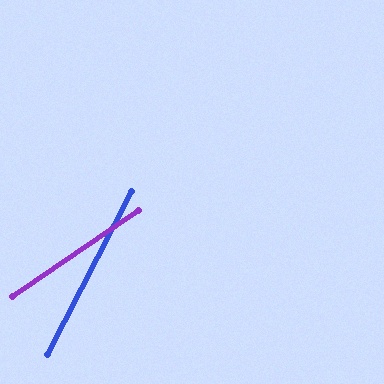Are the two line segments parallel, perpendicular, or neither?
Neither parallel nor perpendicular — they differ by about 29°.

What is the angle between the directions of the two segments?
Approximately 29 degrees.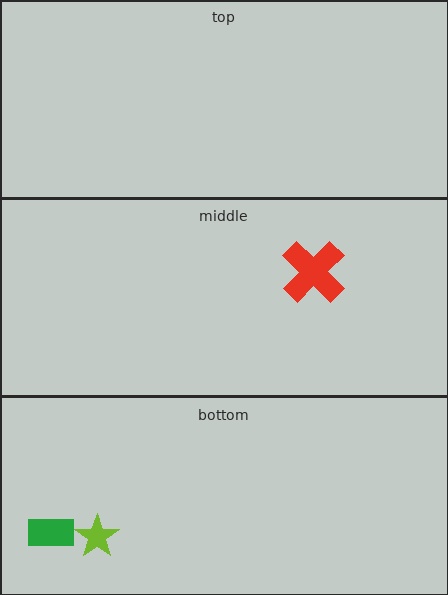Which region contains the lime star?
The bottom region.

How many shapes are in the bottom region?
2.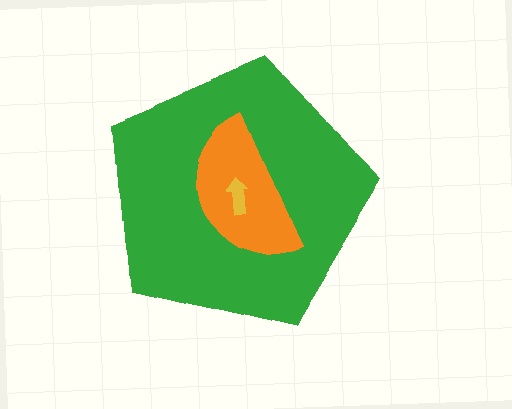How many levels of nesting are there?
3.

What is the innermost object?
The yellow arrow.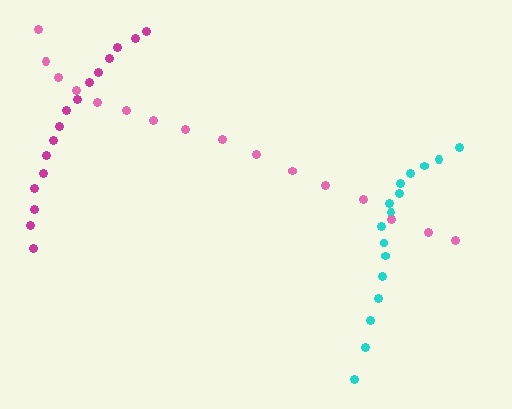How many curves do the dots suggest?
There are 3 distinct paths.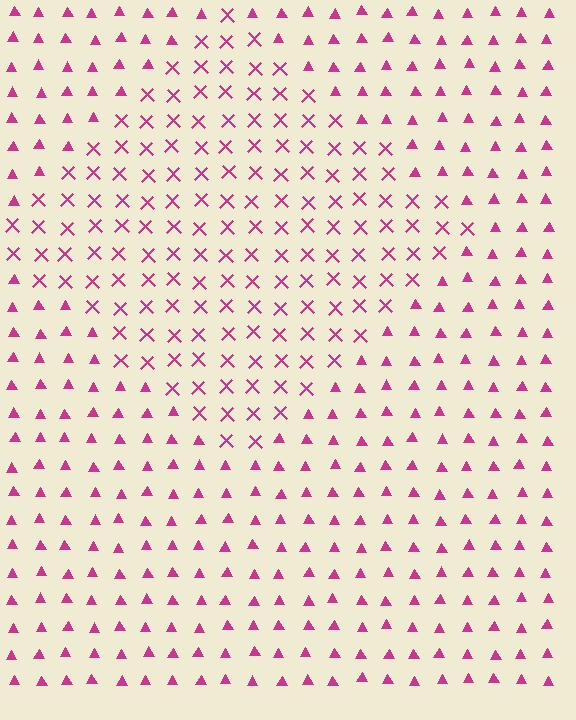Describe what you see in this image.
The image is filled with small magenta elements arranged in a uniform grid. A diamond-shaped region contains X marks, while the surrounding area contains triangles. The boundary is defined purely by the change in element shape.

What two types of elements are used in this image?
The image uses X marks inside the diamond region and triangles outside it.